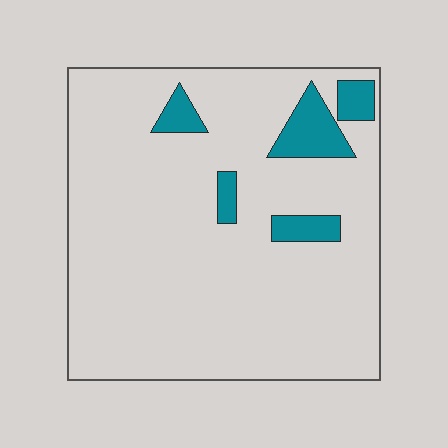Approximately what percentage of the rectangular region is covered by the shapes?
Approximately 10%.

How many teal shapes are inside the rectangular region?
5.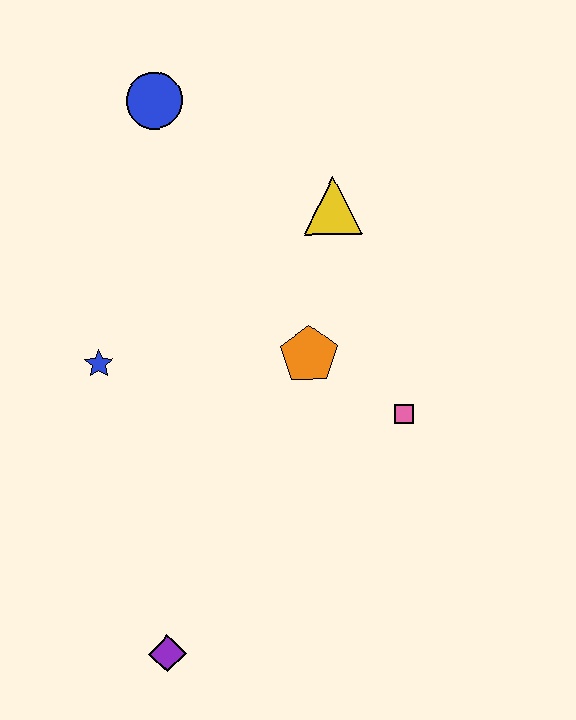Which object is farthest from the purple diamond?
The blue circle is farthest from the purple diamond.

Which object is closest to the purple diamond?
The blue star is closest to the purple diamond.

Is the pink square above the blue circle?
No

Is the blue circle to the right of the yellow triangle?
No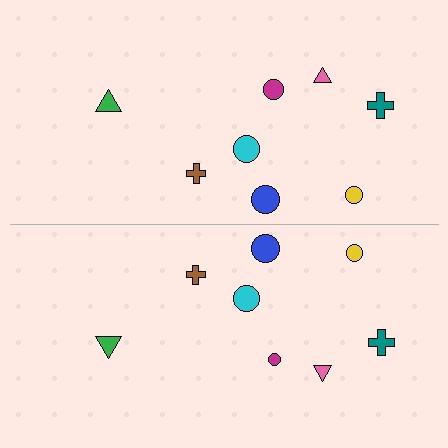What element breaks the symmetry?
The magenta circle on the bottom side has a different size than its mirror counterpart.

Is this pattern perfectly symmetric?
No, the pattern is not perfectly symmetric. The magenta circle on the bottom side has a different size than its mirror counterpart.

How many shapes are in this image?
There are 16 shapes in this image.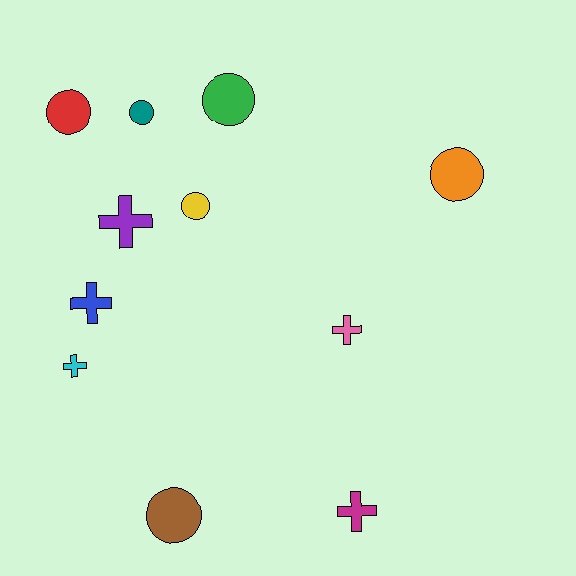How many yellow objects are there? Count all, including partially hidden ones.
There is 1 yellow object.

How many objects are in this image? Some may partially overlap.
There are 11 objects.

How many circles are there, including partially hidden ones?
There are 6 circles.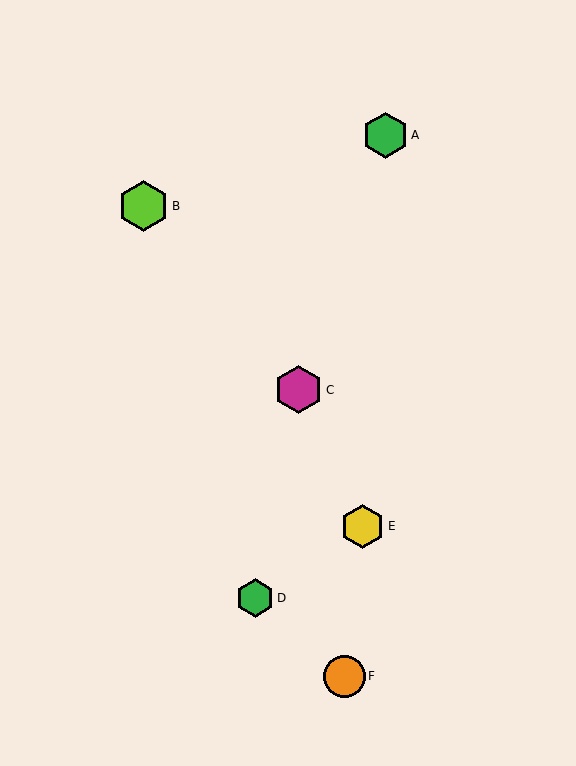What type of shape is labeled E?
Shape E is a yellow hexagon.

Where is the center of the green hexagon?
The center of the green hexagon is at (385, 135).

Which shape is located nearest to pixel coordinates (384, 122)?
The green hexagon (labeled A) at (385, 135) is nearest to that location.